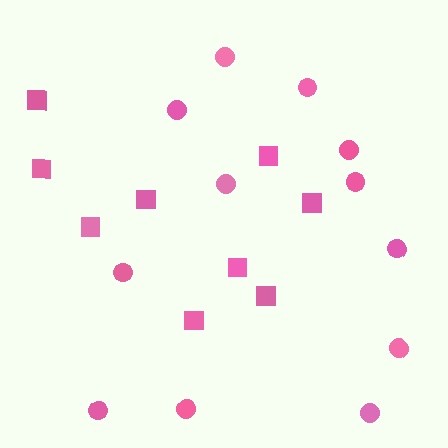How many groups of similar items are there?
There are 2 groups: one group of squares (9) and one group of circles (12).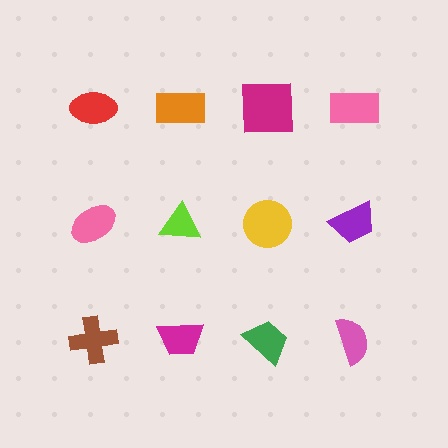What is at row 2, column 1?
A pink ellipse.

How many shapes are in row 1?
4 shapes.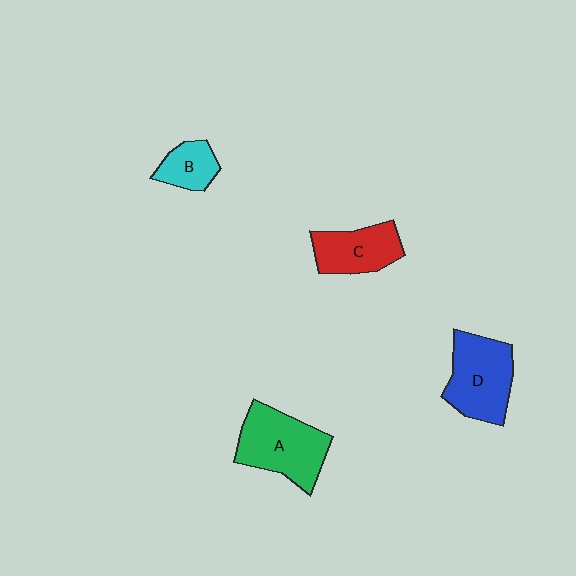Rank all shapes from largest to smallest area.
From largest to smallest: A (green), D (blue), C (red), B (cyan).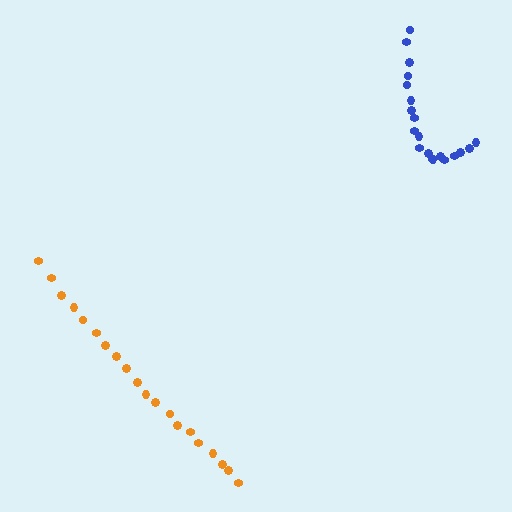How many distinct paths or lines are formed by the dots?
There are 2 distinct paths.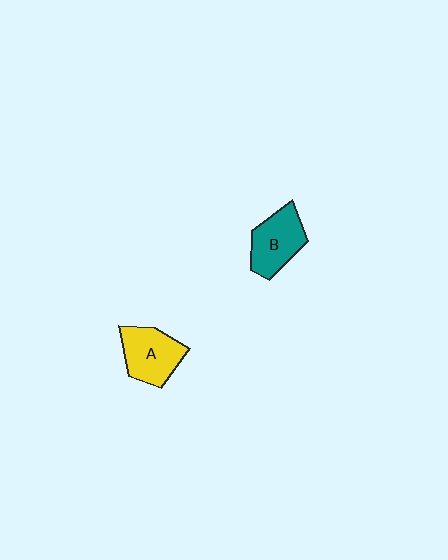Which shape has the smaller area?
Shape B (teal).